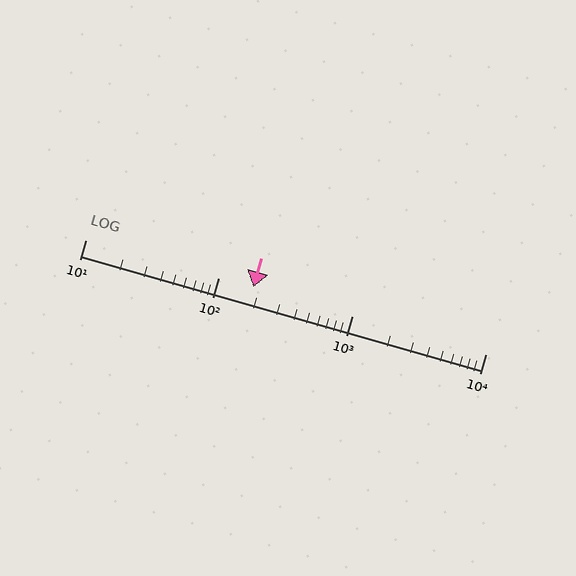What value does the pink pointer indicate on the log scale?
The pointer indicates approximately 180.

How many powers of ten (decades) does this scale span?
The scale spans 3 decades, from 10 to 10000.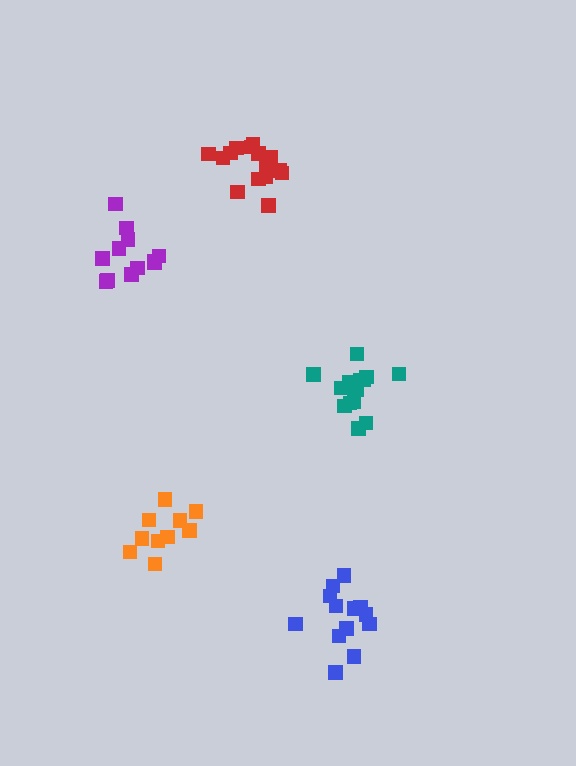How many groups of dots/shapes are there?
There are 5 groups.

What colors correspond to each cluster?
The clusters are colored: blue, orange, red, teal, purple.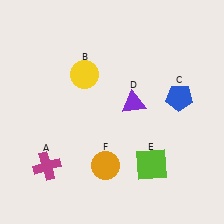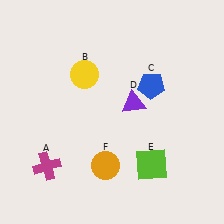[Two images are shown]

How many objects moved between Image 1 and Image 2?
1 object moved between the two images.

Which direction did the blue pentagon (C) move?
The blue pentagon (C) moved left.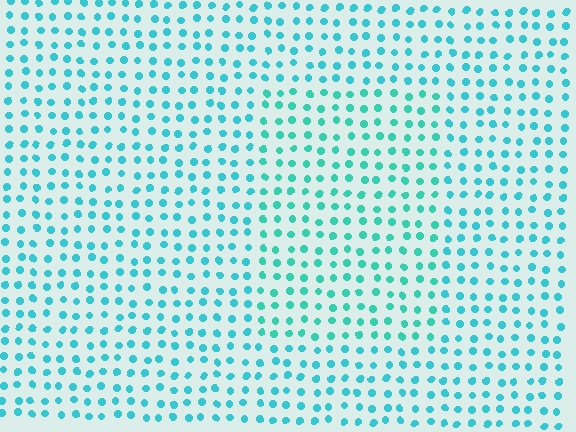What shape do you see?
I see a rectangle.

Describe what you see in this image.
The image is filled with small cyan elements in a uniform arrangement. A rectangle-shaped region is visible where the elements are tinted to a slightly different hue, forming a subtle color boundary.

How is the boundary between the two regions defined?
The boundary is defined purely by a slight shift in hue (about 17 degrees). Spacing, size, and orientation are identical on both sides.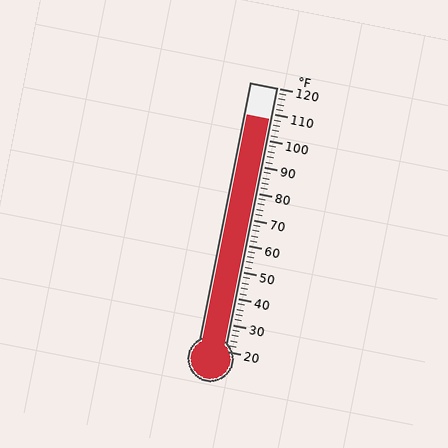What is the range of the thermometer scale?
The thermometer scale ranges from 20°F to 120°F.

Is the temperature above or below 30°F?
The temperature is above 30°F.